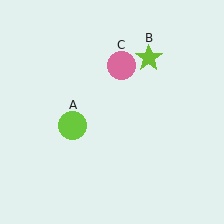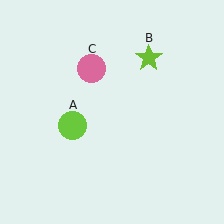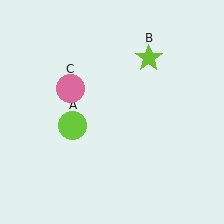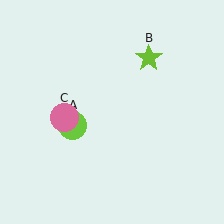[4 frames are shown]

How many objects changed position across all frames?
1 object changed position: pink circle (object C).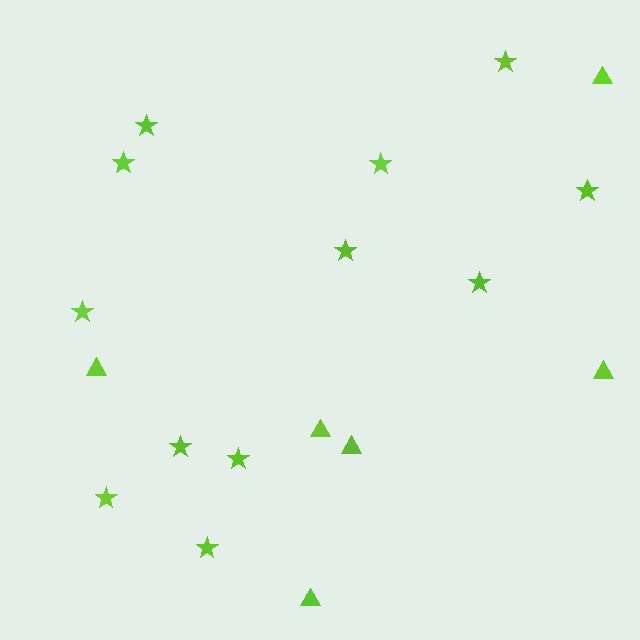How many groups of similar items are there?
There are 2 groups: one group of triangles (6) and one group of stars (12).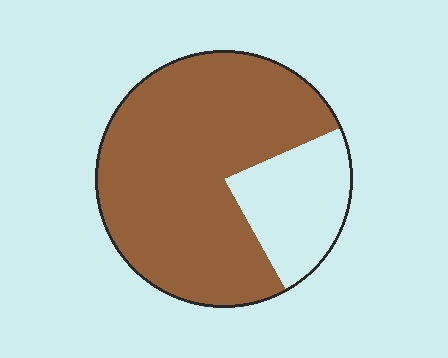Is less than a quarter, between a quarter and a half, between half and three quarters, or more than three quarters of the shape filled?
More than three quarters.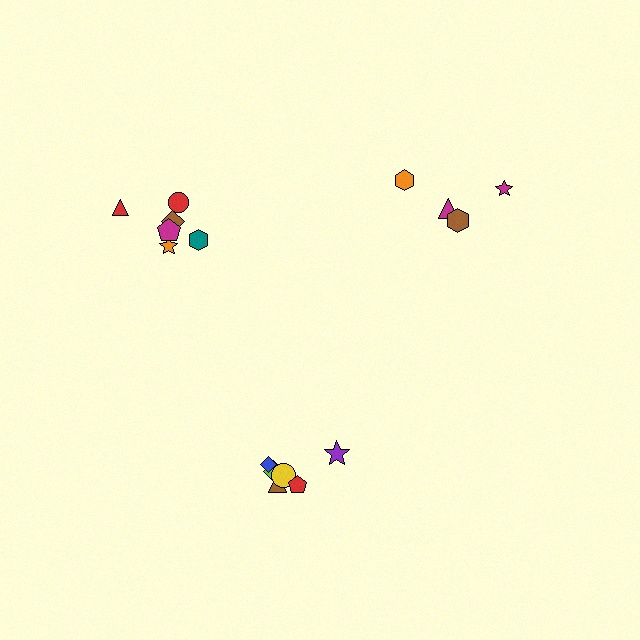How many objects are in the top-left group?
There are 6 objects.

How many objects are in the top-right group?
There are 4 objects.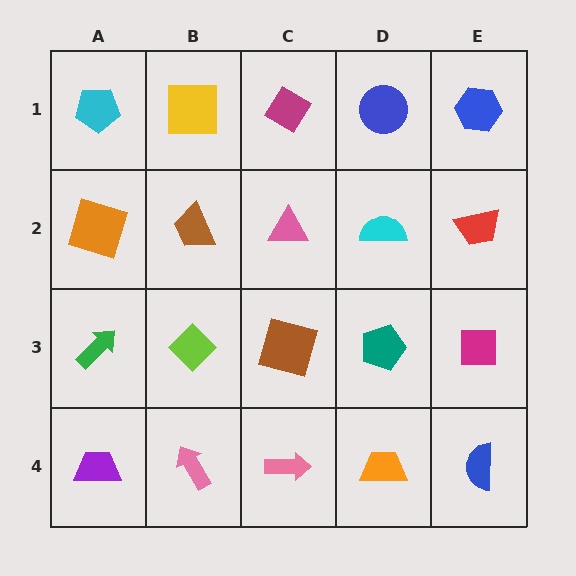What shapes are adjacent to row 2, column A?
A cyan pentagon (row 1, column A), a green arrow (row 3, column A), a brown trapezoid (row 2, column B).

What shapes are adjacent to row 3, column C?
A pink triangle (row 2, column C), a pink arrow (row 4, column C), a lime diamond (row 3, column B), a teal pentagon (row 3, column D).